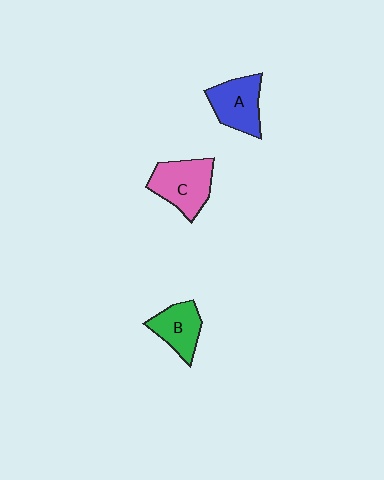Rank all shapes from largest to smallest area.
From largest to smallest: C (pink), A (blue), B (green).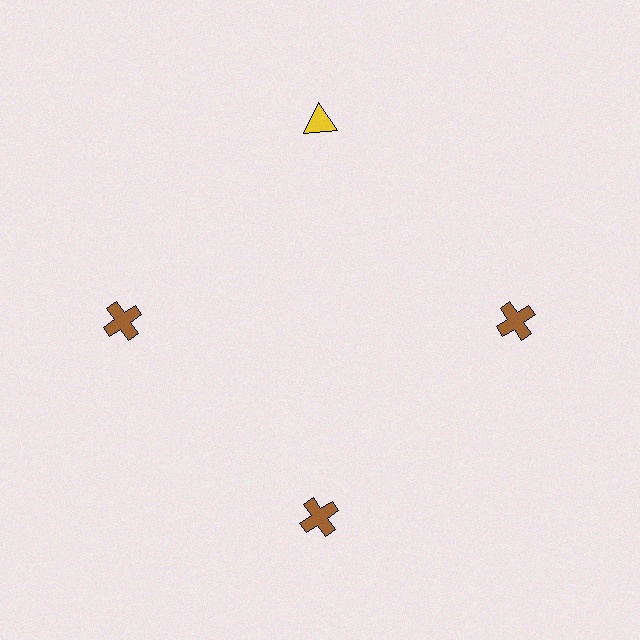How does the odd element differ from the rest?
It differs in both color (yellow instead of brown) and shape (triangle instead of cross).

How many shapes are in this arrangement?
There are 4 shapes arranged in a ring pattern.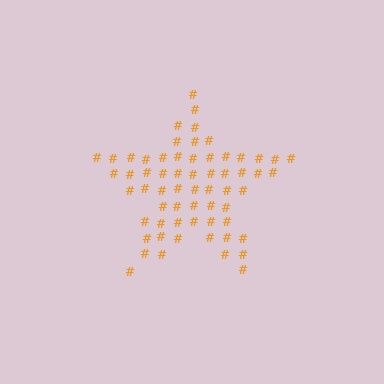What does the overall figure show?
The overall figure shows a star.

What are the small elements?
The small elements are hash symbols.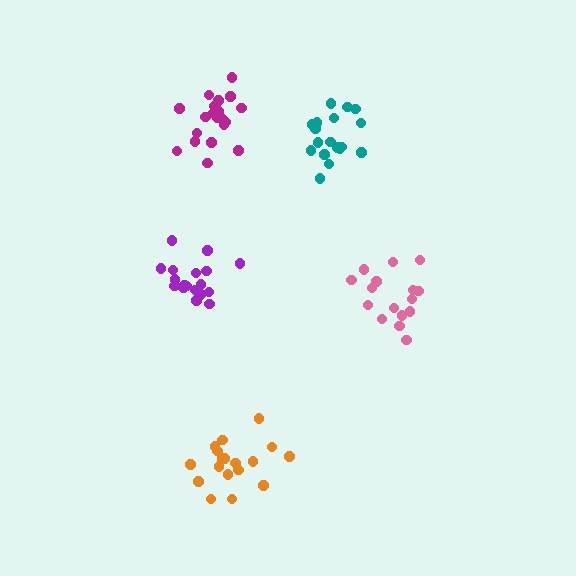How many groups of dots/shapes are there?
There are 5 groups.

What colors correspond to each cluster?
The clusters are colored: orange, pink, purple, magenta, teal.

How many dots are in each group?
Group 1: 19 dots, Group 2: 16 dots, Group 3: 18 dots, Group 4: 20 dots, Group 5: 19 dots (92 total).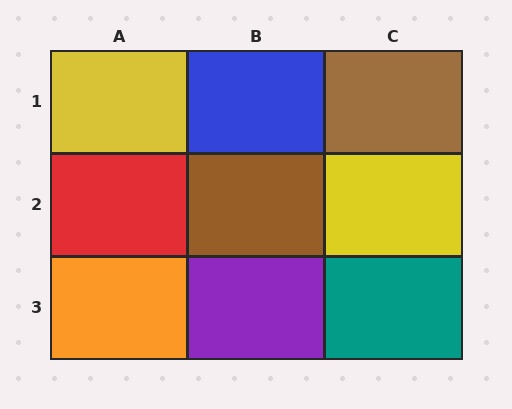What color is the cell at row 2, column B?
Brown.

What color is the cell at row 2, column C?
Yellow.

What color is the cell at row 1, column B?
Blue.